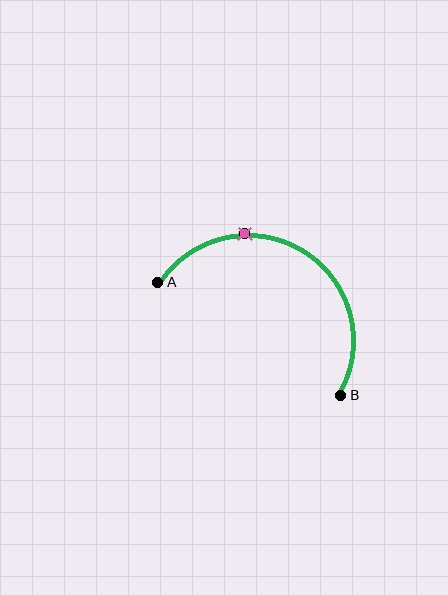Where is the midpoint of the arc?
The arc midpoint is the point on the curve farthest from the straight line joining A and B. It sits above that line.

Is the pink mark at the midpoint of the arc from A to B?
No. The pink mark lies on the arc but is closer to endpoint A. The arc midpoint would be at the point on the curve equidistant along the arc from both A and B.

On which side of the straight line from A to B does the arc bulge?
The arc bulges above the straight line connecting A and B.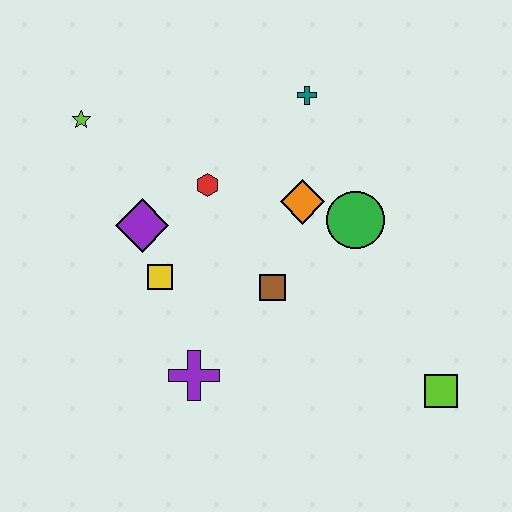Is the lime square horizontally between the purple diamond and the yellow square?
No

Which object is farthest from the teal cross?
The lime square is farthest from the teal cross.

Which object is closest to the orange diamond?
The green circle is closest to the orange diamond.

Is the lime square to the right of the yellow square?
Yes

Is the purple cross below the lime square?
No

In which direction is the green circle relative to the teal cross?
The green circle is below the teal cross.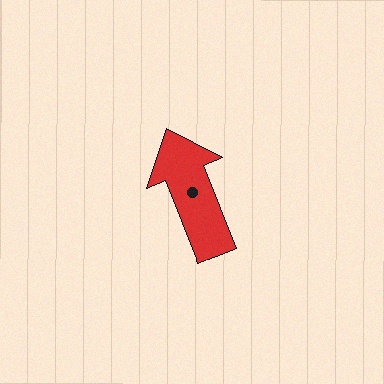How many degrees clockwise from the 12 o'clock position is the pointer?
Approximately 338 degrees.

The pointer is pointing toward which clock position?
Roughly 11 o'clock.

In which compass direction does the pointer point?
North.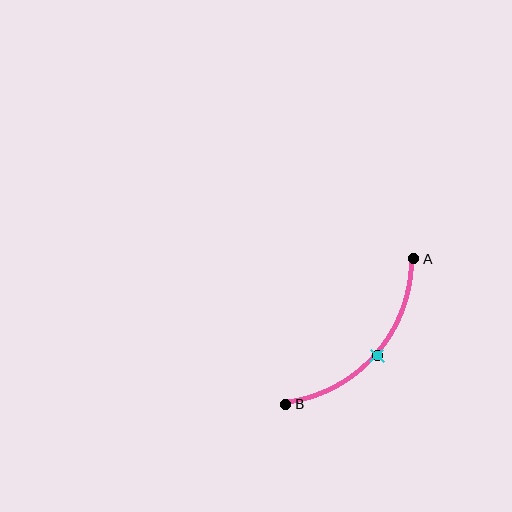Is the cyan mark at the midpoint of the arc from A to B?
Yes. The cyan mark lies on the arc at equal arc-length from both A and B — it is the arc midpoint.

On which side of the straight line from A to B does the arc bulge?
The arc bulges below and to the right of the straight line connecting A and B.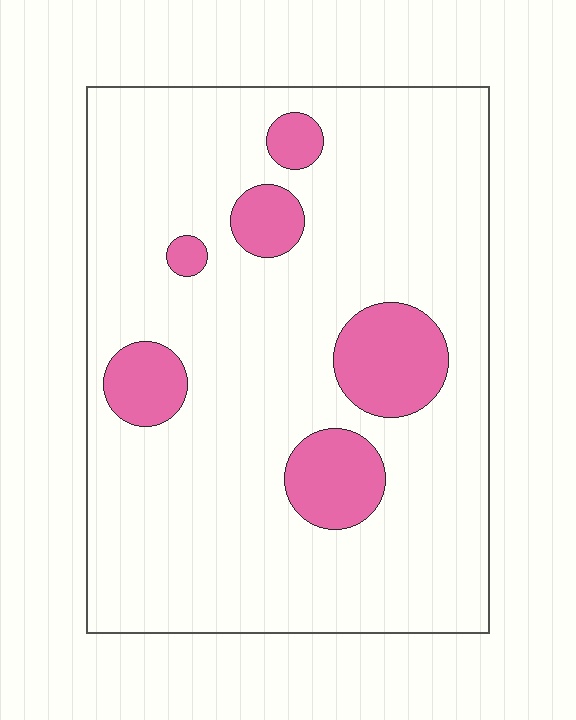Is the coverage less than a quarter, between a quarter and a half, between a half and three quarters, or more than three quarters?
Less than a quarter.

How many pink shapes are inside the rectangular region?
6.